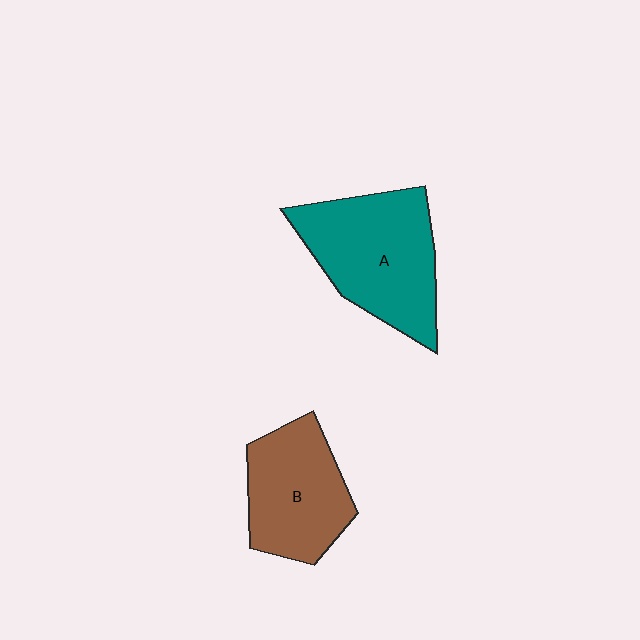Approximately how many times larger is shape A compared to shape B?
Approximately 1.3 times.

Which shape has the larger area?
Shape A (teal).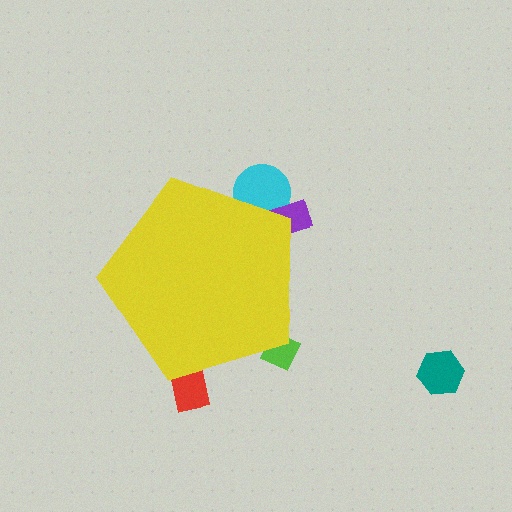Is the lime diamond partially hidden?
Yes, the lime diamond is partially hidden behind the yellow pentagon.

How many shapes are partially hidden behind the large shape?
4 shapes are partially hidden.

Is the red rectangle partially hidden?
Yes, the red rectangle is partially hidden behind the yellow pentagon.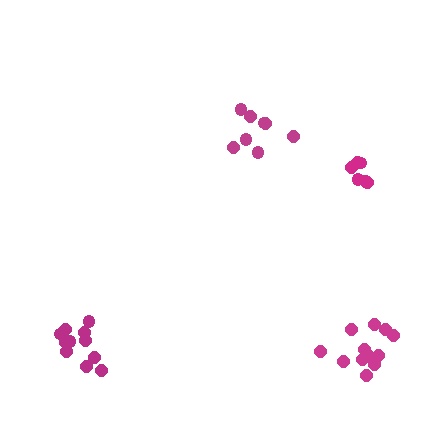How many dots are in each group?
Group 1: 11 dots, Group 2: 12 dots, Group 3: 8 dots, Group 4: 6 dots (37 total).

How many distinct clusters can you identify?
There are 4 distinct clusters.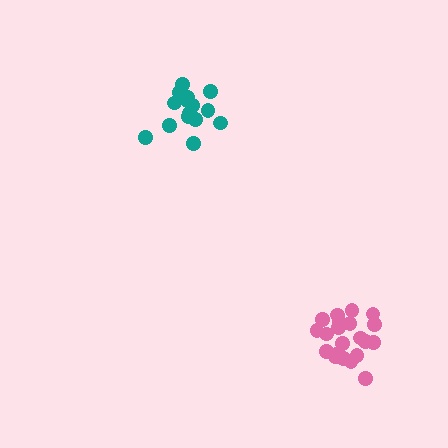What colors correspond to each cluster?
The clusters are colored: teal, pink.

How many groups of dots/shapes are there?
There are 2 groups.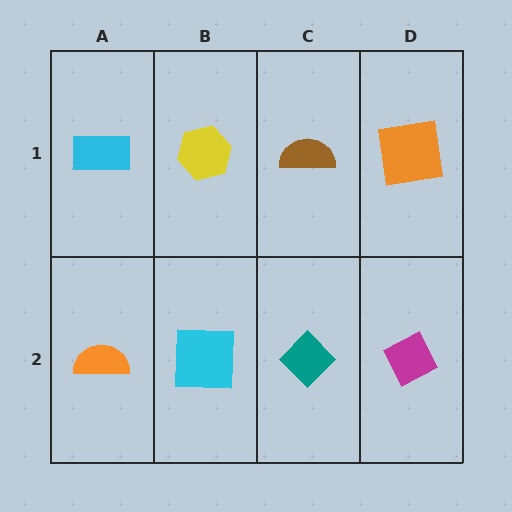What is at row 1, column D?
An orange square.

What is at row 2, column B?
A cyan square.